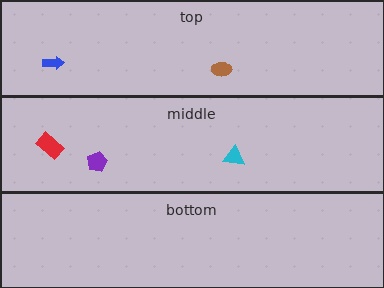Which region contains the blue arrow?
The top region.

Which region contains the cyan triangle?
The middle region.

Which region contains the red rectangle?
The middle region.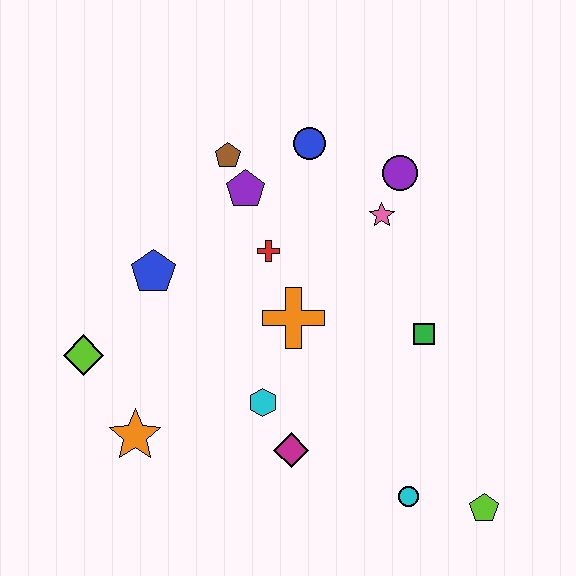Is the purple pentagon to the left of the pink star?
Yes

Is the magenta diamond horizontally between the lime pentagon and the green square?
No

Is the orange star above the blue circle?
No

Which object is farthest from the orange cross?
The lime pentagon is farthest from the orange cross.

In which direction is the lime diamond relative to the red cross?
The lime diamond is to the left of the red cross.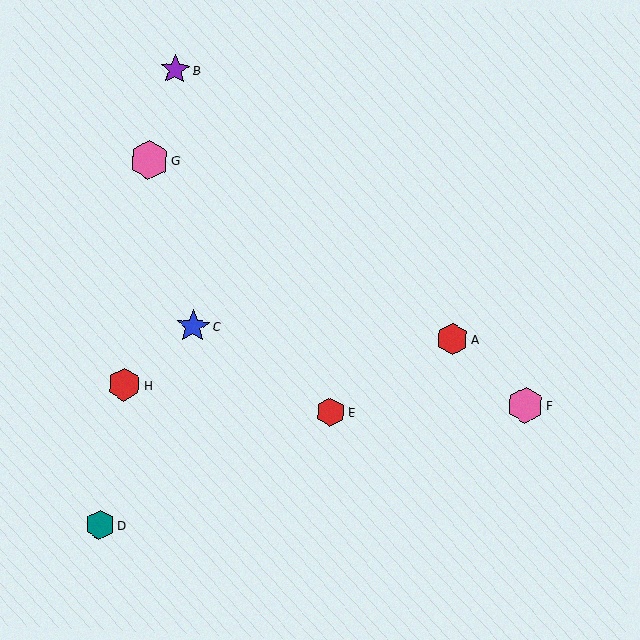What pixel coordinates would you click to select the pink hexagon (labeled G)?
Click at (149, 160) to select the pink hexagon G.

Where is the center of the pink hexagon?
The center of the pink hexagon is at (525, 405).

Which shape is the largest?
The pink hexagon (labeled G) is the largest.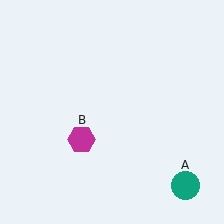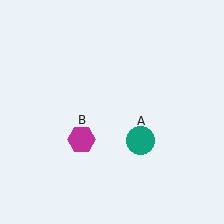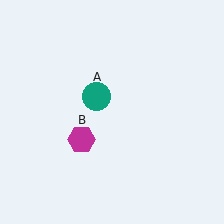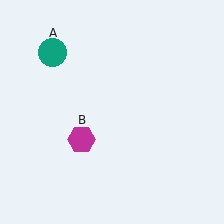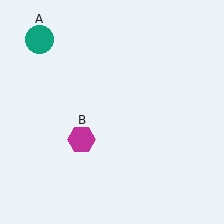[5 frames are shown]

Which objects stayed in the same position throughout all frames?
Magenta hexagon (object B) remained stationary.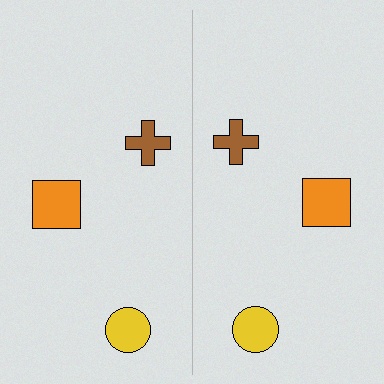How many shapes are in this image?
There are 6 shapes in this image.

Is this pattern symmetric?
Yes, this pattern has bilateral (reflection) symmetry.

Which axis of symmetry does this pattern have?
The pattern has a vertical axis of symmetry running through the center of the image.